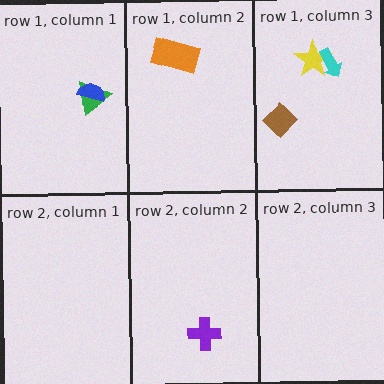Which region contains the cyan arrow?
The row 1, column 3 region.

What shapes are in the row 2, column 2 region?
The purple cross.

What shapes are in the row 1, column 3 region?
The yellow star, the cyan arrow, the brown diamond.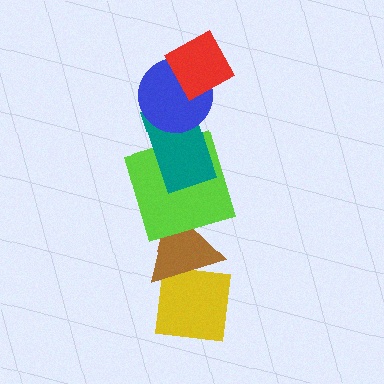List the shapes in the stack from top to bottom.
From top to bottom: the red diamond, the blue circle, the teal rectangle, the lime square, the brown triangle, the yellow square.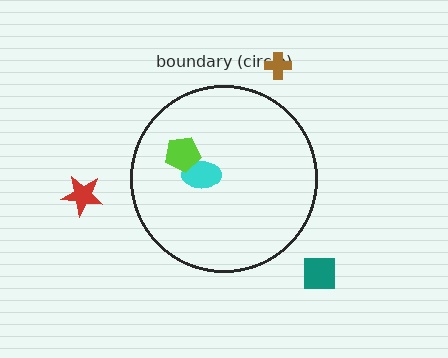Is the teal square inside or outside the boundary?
Outside.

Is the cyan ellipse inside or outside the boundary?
Inside.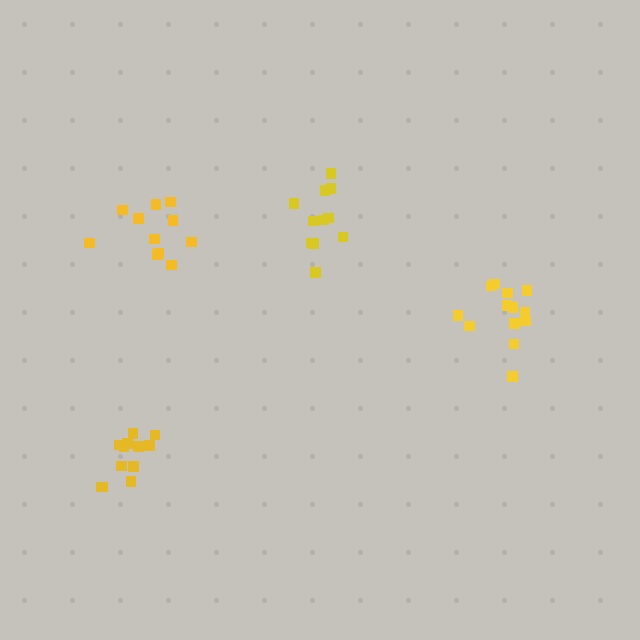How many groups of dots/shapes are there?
There are 4 groups.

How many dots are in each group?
Group 1: 12 dots, Group 2: 11 dots, Group 3: 11 dots, Group 4: 13 dots (47 total).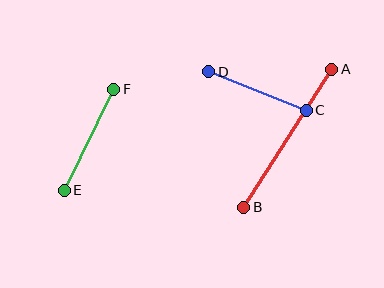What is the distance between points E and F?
The distance is approximately 113 pixels.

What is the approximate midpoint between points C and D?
The midpoint is at approximately (258, 91) pixels.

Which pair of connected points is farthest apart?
Points A and B are farthest apart.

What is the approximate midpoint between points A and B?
The midpoint is at approximately (288, 138) pixels.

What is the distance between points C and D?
The distance is approximately 105 pixels.